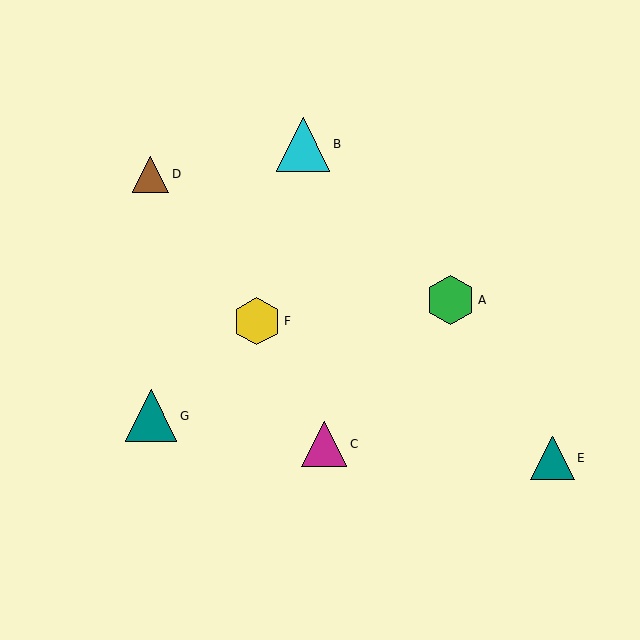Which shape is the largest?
The cyan triangle (labeled B) is the largest.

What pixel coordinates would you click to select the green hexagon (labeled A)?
Click at (451, 300) to select the green hexagon A.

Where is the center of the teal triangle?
The center of the teal triangle is at (553, 458).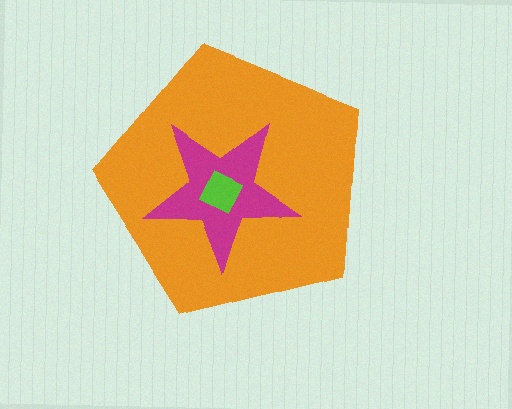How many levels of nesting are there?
3.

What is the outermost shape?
The orange pentagon.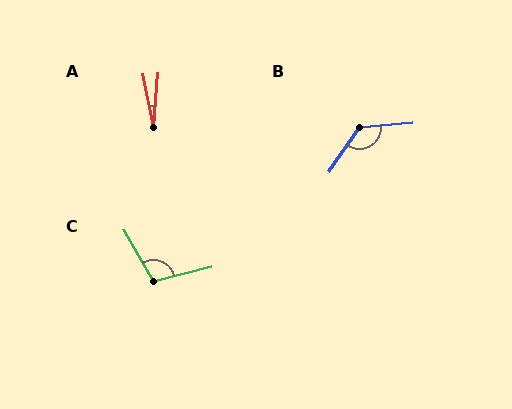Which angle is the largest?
B, at approximately 130 degrees.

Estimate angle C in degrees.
Approximately 105 degrees.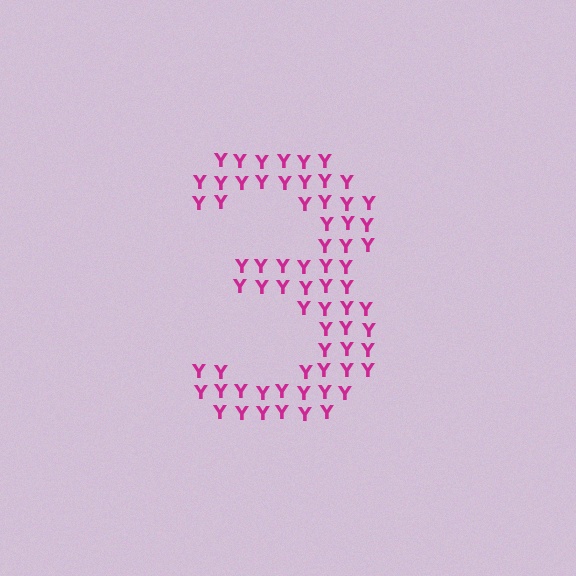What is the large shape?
The large shape is the digit 3.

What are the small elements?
The small elements are letter Y's.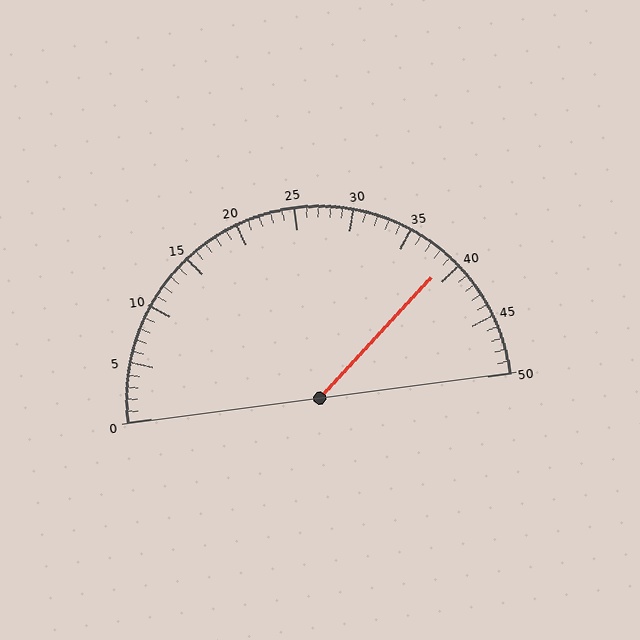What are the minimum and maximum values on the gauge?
The gauge ranges from 0 to 50.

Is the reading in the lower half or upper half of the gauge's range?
The reading is in the upper half of the range (0 to 50).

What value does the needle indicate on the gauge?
The needle indicates approximately 39.